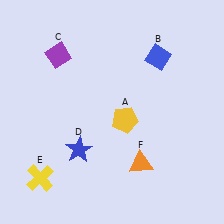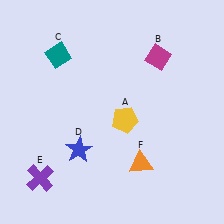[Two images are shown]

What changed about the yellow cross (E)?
In Image 1, E is yellow. In Image 2, it changed to purple.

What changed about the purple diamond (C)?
In Image 1, C is purple. In Image 2, it changed to teal.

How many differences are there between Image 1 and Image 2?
There are 3 differences between the two images.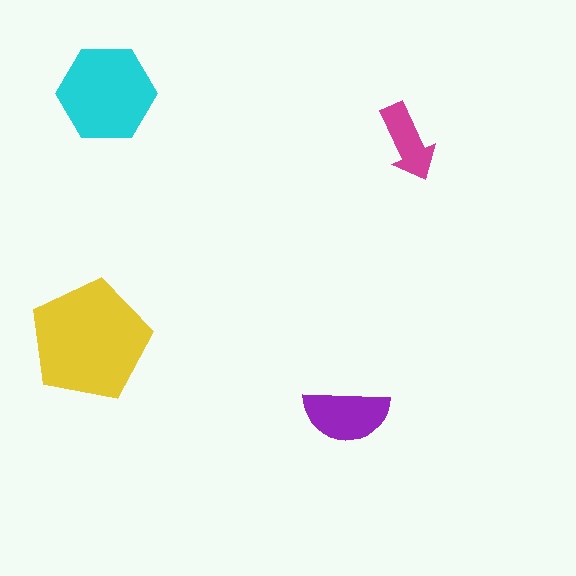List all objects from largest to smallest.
The yellow pentagon, the cyan hexagon, the purple semicircle, the magenta arrow.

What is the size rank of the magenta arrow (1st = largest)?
4th.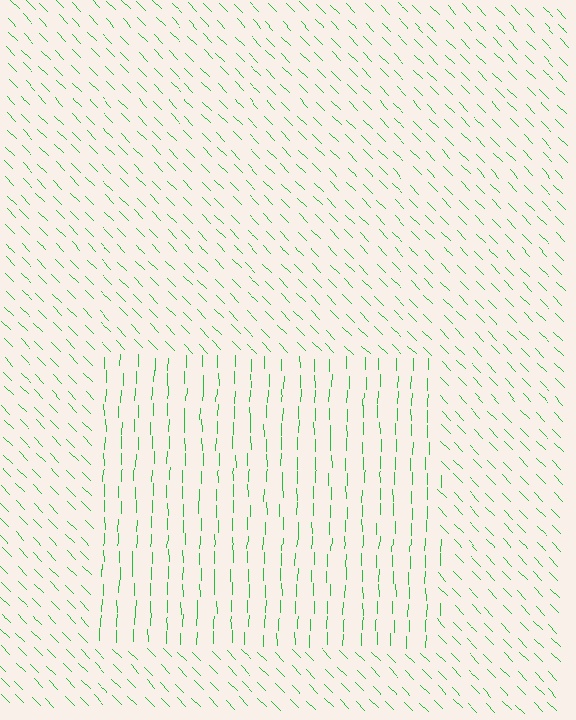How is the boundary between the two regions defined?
The boundary is defined purely by a change in line orientation (approximately 45 degrees difference). All lines are the same color and thickness.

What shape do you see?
I see a rectangle.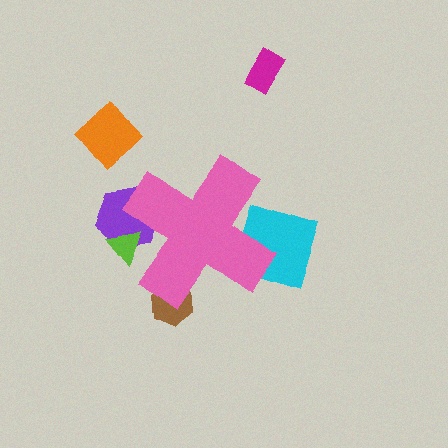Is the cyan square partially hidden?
Yes, the cyan square is partially hidden behind the pink cross.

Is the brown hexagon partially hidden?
Yes, the brown hexagon is partially hidden behind the pink cross.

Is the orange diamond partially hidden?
No, the orange diamond is fully visible.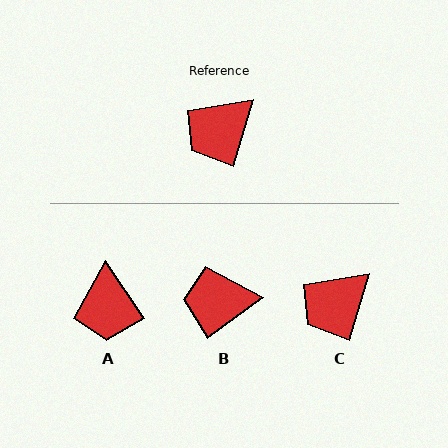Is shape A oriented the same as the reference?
No, it is off by about 51 degrees.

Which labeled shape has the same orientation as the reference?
C.